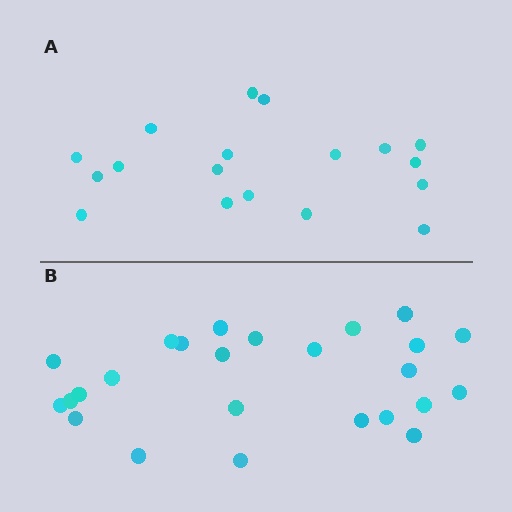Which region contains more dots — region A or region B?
Region B (the bottom region) has more dots.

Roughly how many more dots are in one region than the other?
Region B has roughly 8 or so more dots than region A.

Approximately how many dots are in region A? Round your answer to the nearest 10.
About 20 dots. (The exact count is 18, which rounds to 20.)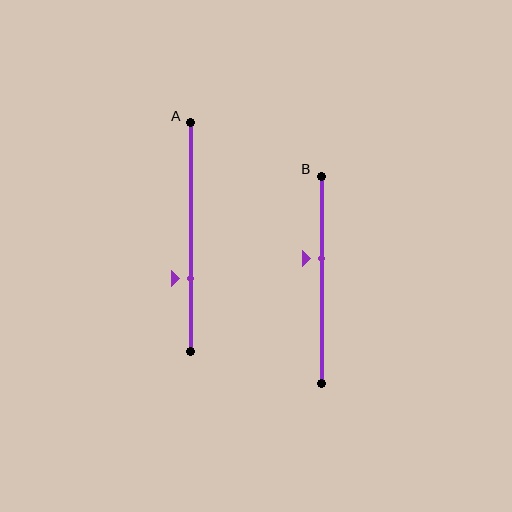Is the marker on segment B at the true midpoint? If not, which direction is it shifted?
No, the marker on segment B is shifted upward by about 10% of the segment length.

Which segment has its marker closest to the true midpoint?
Segment B has its marker closest to the true midpoint.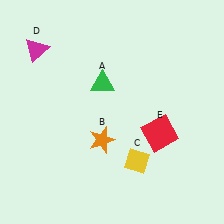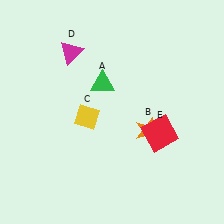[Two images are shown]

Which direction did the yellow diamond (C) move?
The yellow diamond (C) moved left.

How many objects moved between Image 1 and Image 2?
3 objects moved between the two images.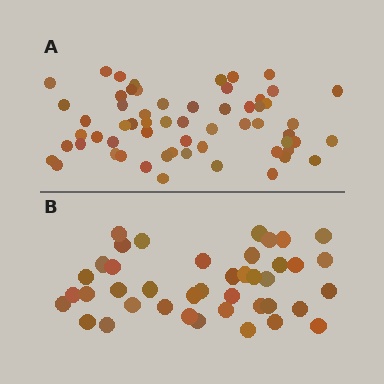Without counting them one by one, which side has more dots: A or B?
Region A (the top region) has more dots.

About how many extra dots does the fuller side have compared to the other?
Region A has approximately 20 more dots than region B.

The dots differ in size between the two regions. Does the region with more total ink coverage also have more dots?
No. Region B has more total ink coverage because its dots are larger, but region A actually contains more individual dots. Total area can be misleading — the number of items is what matters here.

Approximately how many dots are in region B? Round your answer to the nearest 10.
About 40 dots. (The exact count is 41, which rounds to 40.)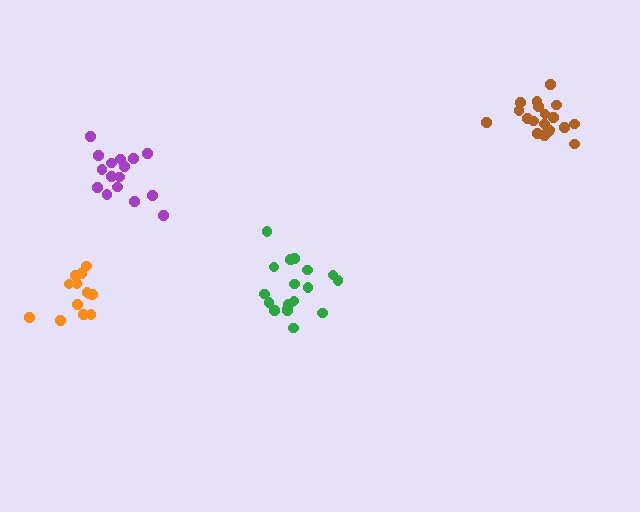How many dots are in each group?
Group 1: 19 dots, Group 2: 13 dots, Group 3: 16 dots, Group 4: 18 dots (66 total).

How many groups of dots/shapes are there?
There are 4 groups.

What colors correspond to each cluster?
The clusters are colored: brown, orange, purple, green.